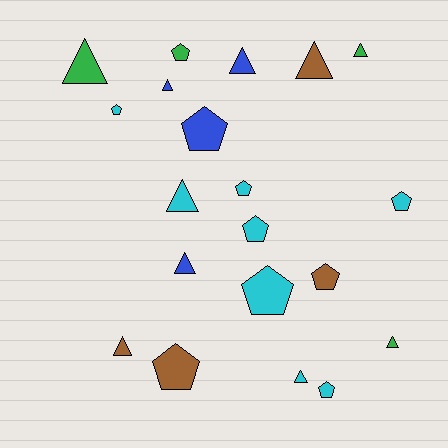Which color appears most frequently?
Cyan, with 8 objects.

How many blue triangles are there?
There are 3 blue triangles.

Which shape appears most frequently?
Pentagon, with 10 objects.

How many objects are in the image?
There are 20 objects.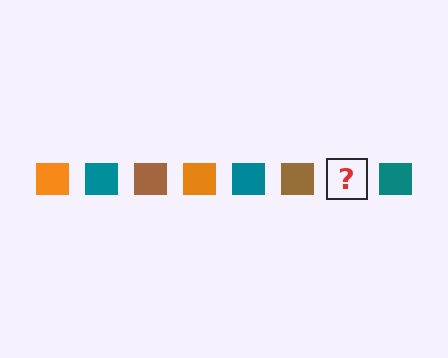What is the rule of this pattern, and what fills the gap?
The rule is that the pattern cycles through orange, teal, brown squares. The gap should be filled with an orange square.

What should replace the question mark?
The question mark should be replaced with an orange square.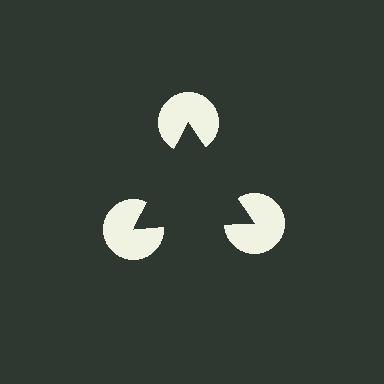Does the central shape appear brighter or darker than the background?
It typically appears slightly darker than the background, even though no actual brightness change is drawn.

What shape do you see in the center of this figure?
An illusory triangle — its edges are inferred from the aligned wedge cuts in the pac-man discs, not physically drawn.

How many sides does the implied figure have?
3 sides.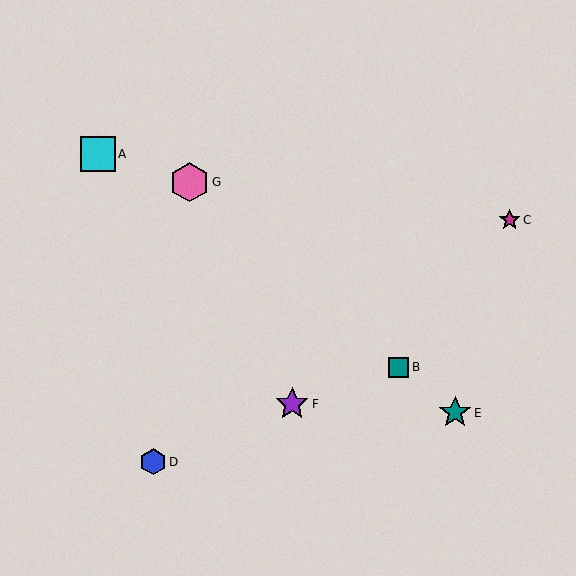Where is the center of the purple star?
The center of the purple star is at (292, 404).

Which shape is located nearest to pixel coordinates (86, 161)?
The cyan square (labeled A) at (98, 154) is nearest to that location.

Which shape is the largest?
The pink hexagon (labeled G) is the largest.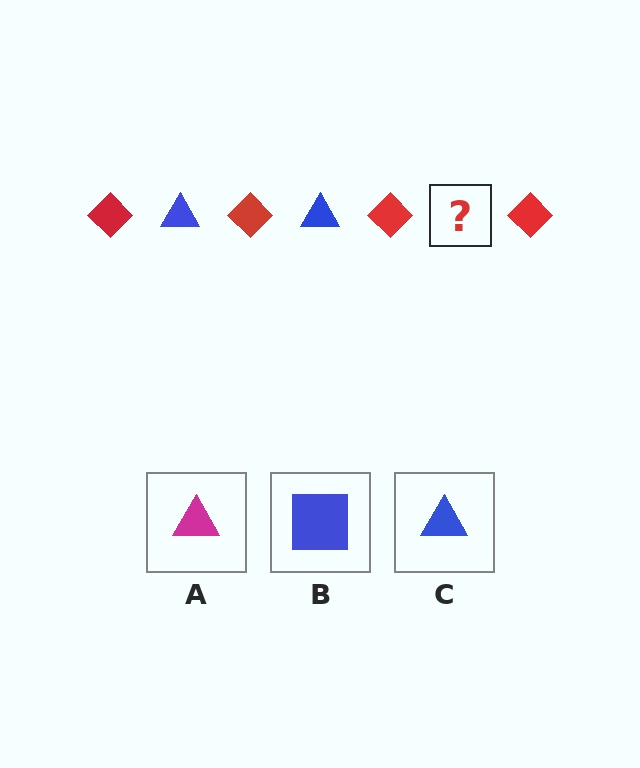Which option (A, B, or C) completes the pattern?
C.